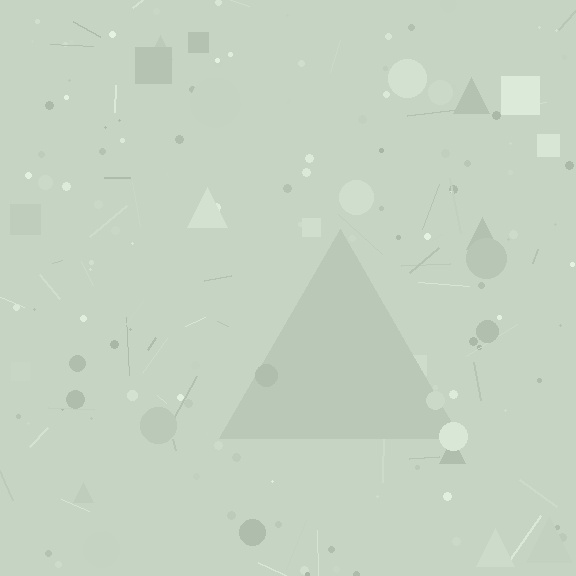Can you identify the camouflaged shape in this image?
The camouflaged shape is a triangle.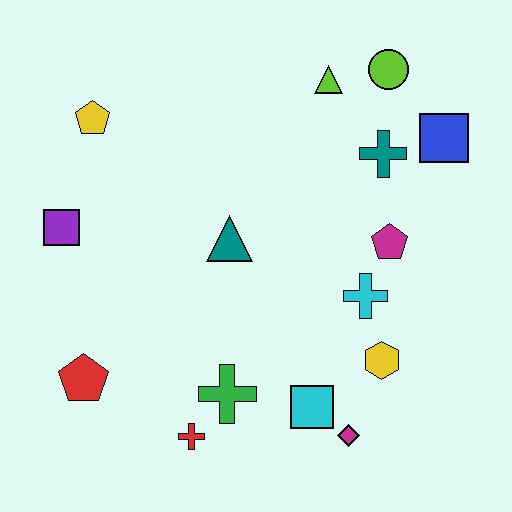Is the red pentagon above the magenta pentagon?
No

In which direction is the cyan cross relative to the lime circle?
The cyan cross is below the lime circle.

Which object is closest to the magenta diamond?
The cyan square is closest to the magenta diamond.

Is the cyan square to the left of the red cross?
No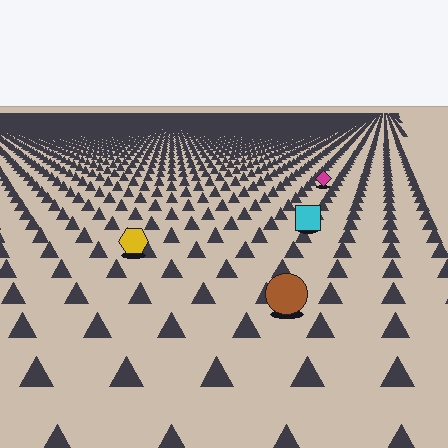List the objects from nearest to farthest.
From nearest to farthest: the brown circle, the yellow hexagon, the cyan square, the magenta diamond.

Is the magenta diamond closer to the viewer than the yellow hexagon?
No. The yellow hexagon is closer — you can tell from the texture gradient: the ground texture is coarser near it.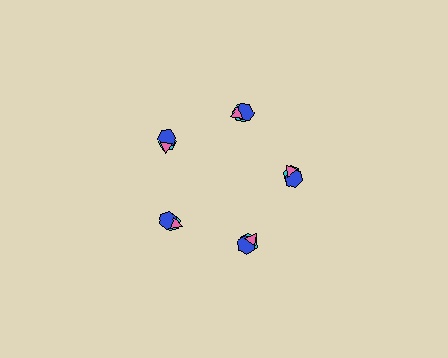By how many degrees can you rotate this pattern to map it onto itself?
The pattern maps onto itself every 72 degrees of rotation.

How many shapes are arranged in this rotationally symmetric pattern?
There are 15 shapes, arranged in 5 groups of 3.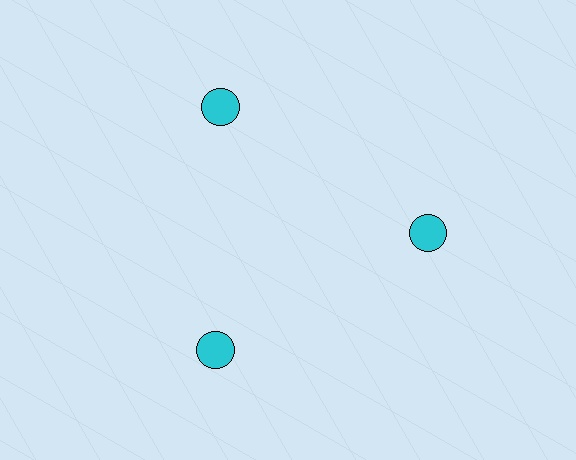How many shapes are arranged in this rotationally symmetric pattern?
There are 3 shapes, arranged in 3 groups of 1.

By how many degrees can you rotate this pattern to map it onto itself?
The pattern maps onto itself every 120 degrees of rotation.